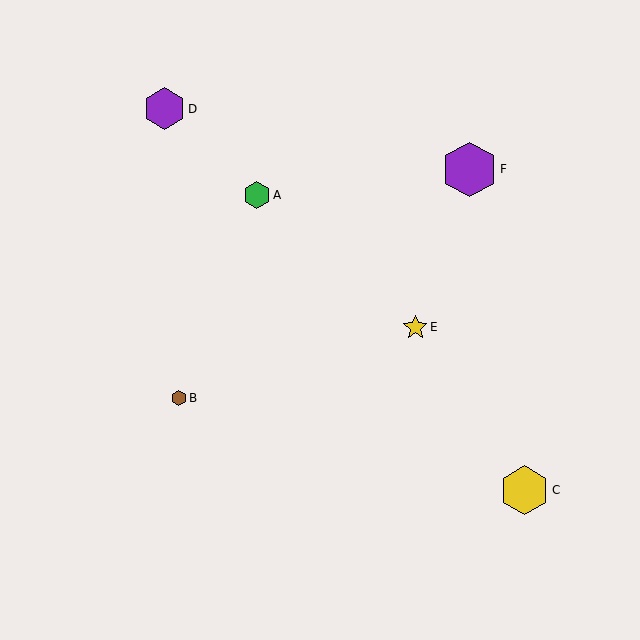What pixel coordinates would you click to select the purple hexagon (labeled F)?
Click at (469, 169) to select the purple hexagon F.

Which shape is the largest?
The purple hexagon (labeled F) is the largest.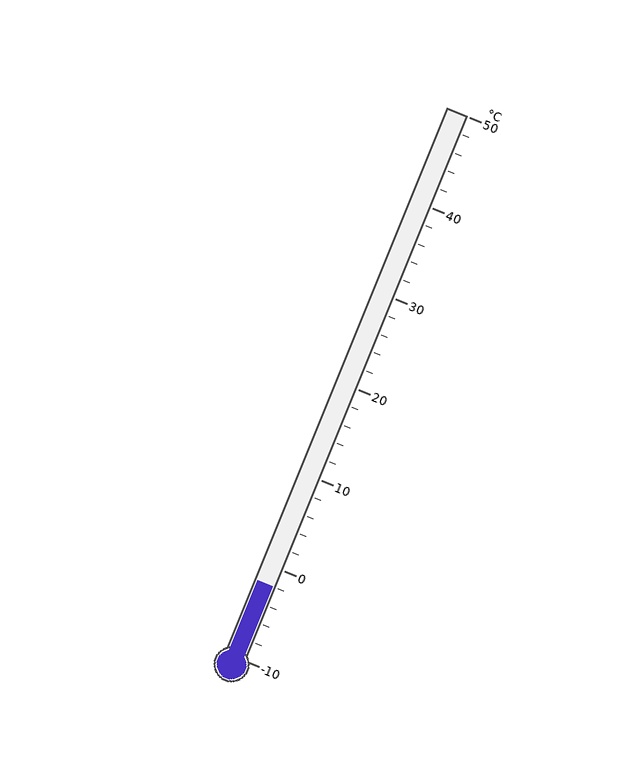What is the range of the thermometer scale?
The thermometer scale ranges from -10°C to 50°C.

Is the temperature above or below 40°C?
The temperature is below 40°C.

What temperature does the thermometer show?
The thermometer shows approximately -2°C.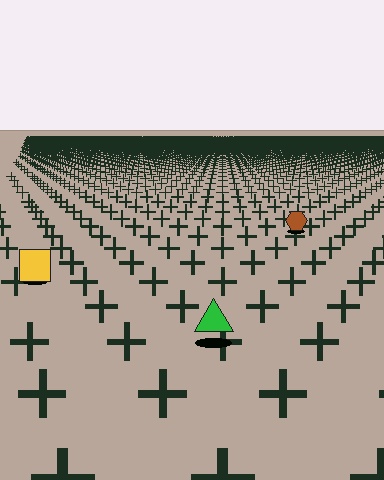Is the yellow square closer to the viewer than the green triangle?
No. The green triangle is closer — you can tell from the texture gradient: the ground texture is coarser near it.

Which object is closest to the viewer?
The green triangle is closest. The texture marks near it are larger and more spread out.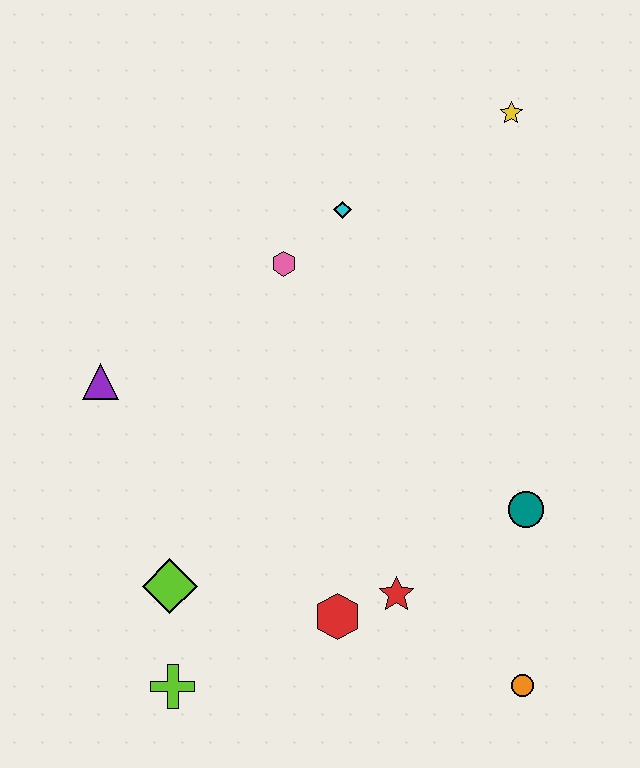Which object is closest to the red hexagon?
The red star is closest to the red hexagon.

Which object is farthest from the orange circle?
The yellow star is farthest from the orange circle.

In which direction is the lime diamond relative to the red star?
The lime diamond is to the left of the red star.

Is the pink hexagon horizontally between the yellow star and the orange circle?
No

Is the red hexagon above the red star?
No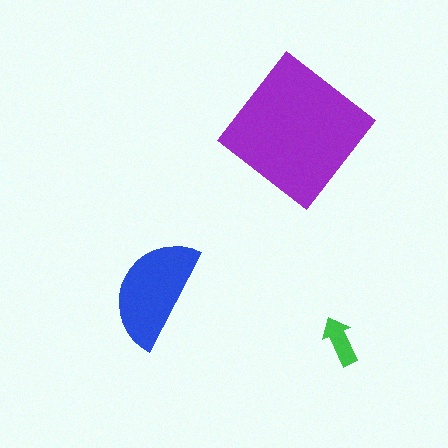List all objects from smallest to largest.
The green arrow, the blue semicircle, the purple diamond.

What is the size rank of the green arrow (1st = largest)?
3rd.